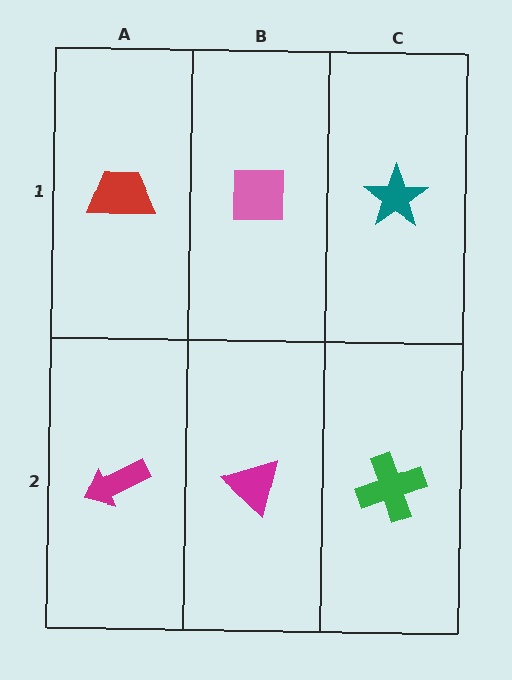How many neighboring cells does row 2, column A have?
2.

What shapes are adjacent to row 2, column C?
A teal star (row 1, column C), a magenta triangle (row 2, column B).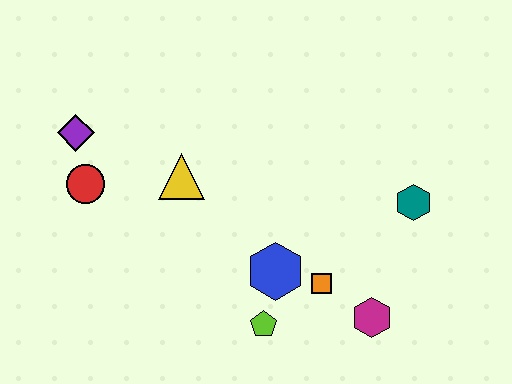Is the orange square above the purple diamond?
No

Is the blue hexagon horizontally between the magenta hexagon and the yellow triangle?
Yes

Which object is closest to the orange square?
The blue hexagon is closest to the orange square.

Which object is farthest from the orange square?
The purple diamond is farthest from the orange square.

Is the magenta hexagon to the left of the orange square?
No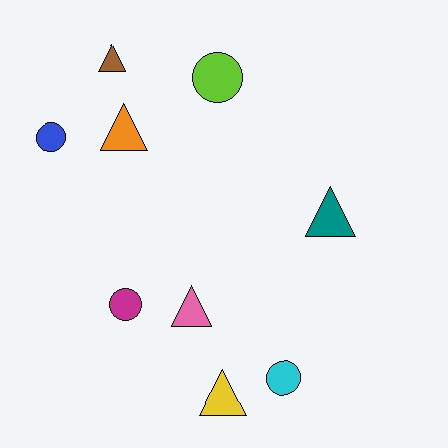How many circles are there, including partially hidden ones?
There are 4 circles.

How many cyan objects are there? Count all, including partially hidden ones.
There is 1 cyan object.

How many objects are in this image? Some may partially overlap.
There are 9 objects.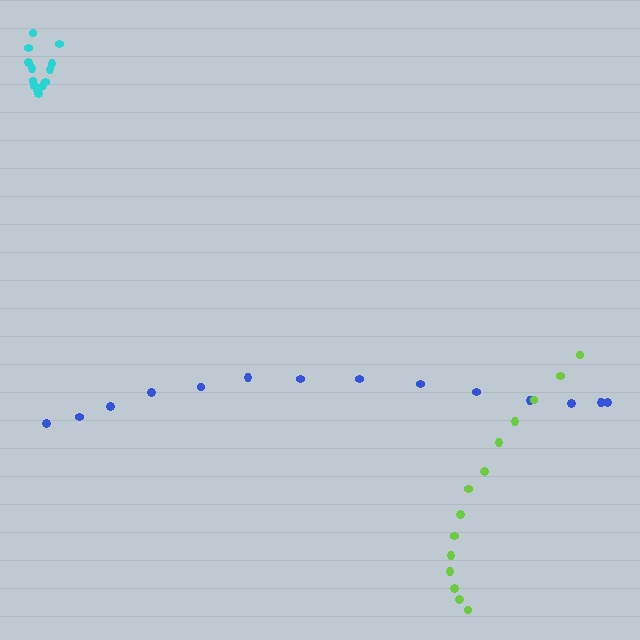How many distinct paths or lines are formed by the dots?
There are 3 distinct paths.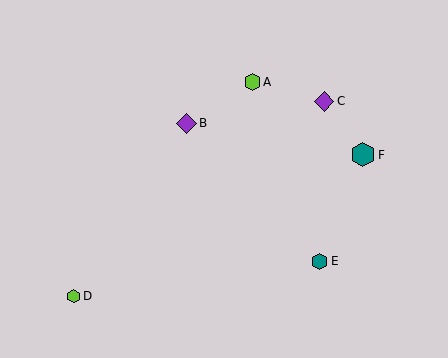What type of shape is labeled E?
Shape E is a teal hexagon.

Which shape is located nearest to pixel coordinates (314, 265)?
The teal hexagon (labeled E) at (319, 262) is nearest to that location.